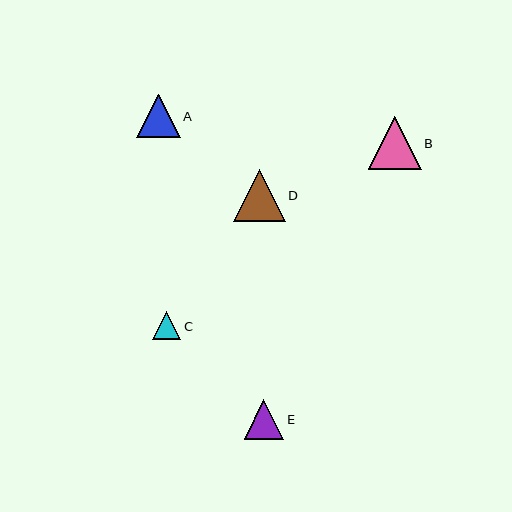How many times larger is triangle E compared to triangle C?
Triangle E is approximately 1.4 times the size of triangle C.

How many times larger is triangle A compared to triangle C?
Triangle A is approximately 1.6 times the size of triangle C.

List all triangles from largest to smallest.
From largest to smallest: B, D, A, E, C.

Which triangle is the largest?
Triangle B is the largest with a size of approximately 53 pixels.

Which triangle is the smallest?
Triangle C is the smallest with a size of approximately 28 pixels.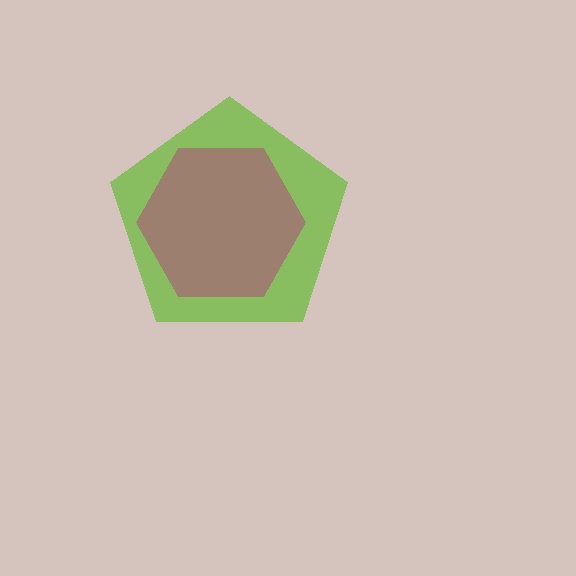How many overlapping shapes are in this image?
There are 2 overlapping shapes in the image.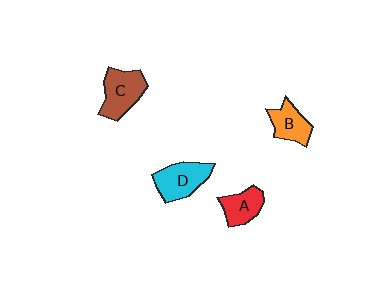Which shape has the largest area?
Shape C (brown).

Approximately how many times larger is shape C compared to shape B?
Approximately 1.3 times.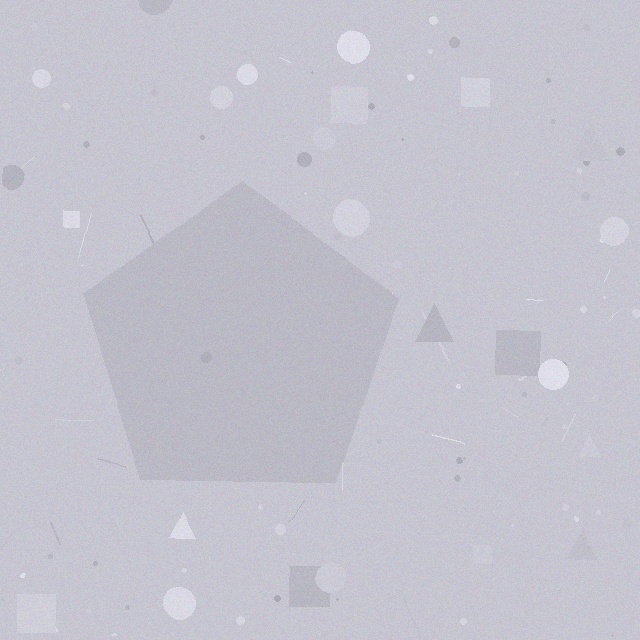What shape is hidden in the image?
A pentagon is hidden in the image.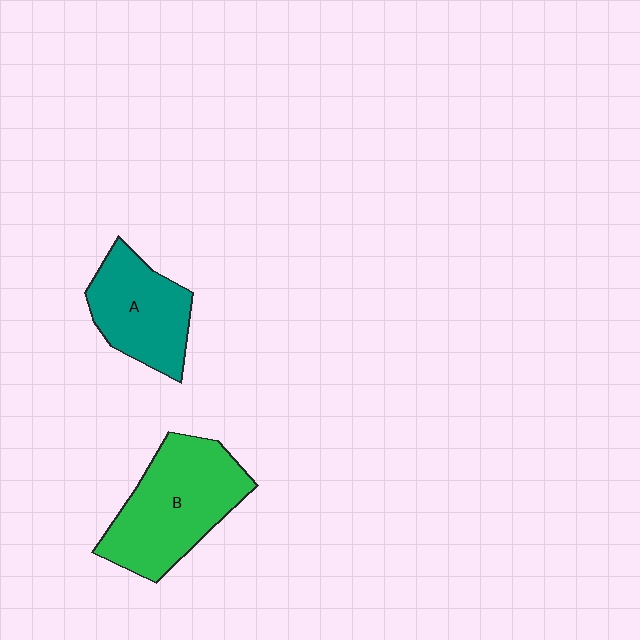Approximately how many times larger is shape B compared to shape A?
Approximately 1.4 times.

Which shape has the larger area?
Shape B (green).